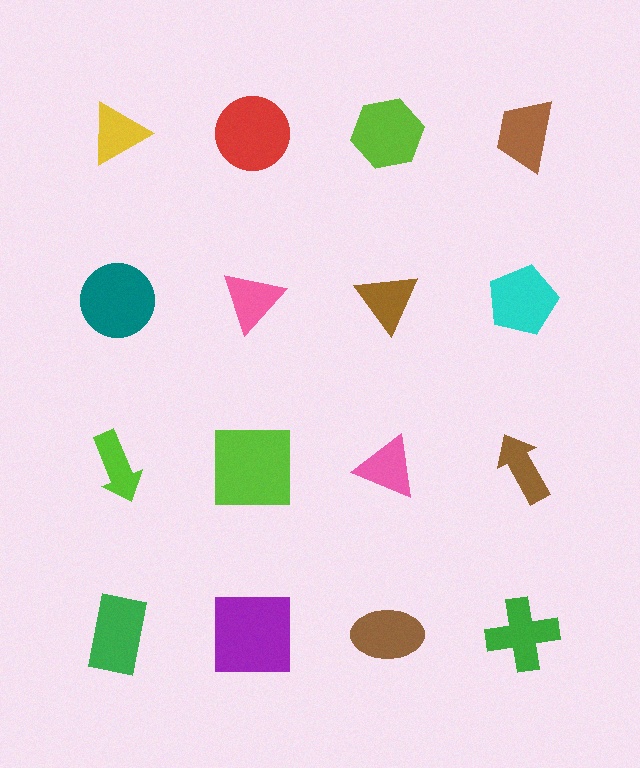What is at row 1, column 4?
A brown trapezoid.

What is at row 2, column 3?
A brown triangle.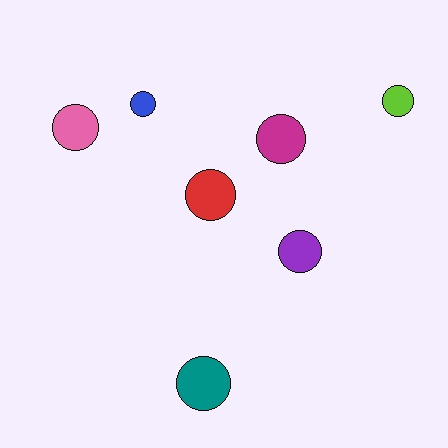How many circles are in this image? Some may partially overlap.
There are 7 circles.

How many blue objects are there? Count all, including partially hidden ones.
There is 1 blue object.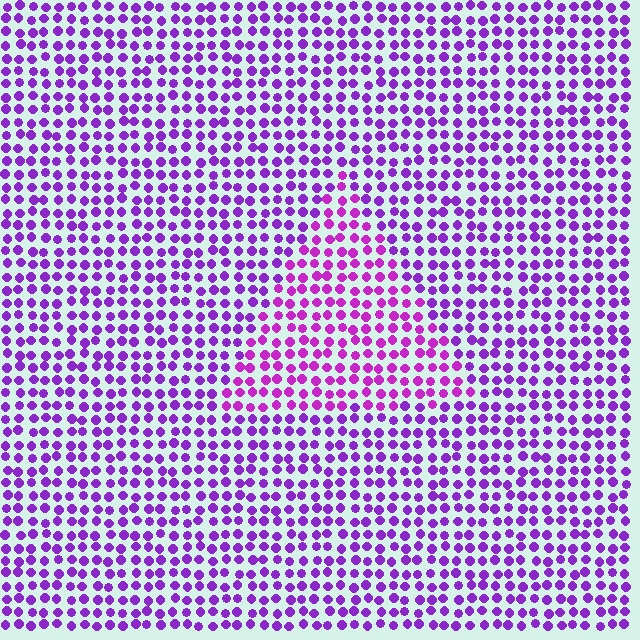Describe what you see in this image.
The image is filled with small purple elements in a uniform arrangement. A triangle-shaped region is visible where the elements are tinted to a slightly different hue, forming a subtle color boundary.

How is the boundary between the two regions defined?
The boundary is defined purely by a slight shift in hue (about 23 degrees). Spacing, size, and orientation are identical on both sides.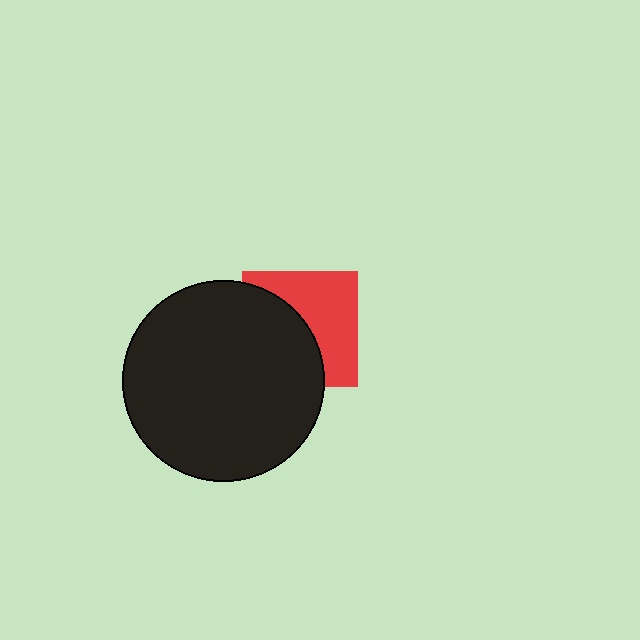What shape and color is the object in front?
The object in front is a black circle.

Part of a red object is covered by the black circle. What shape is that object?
It is a square.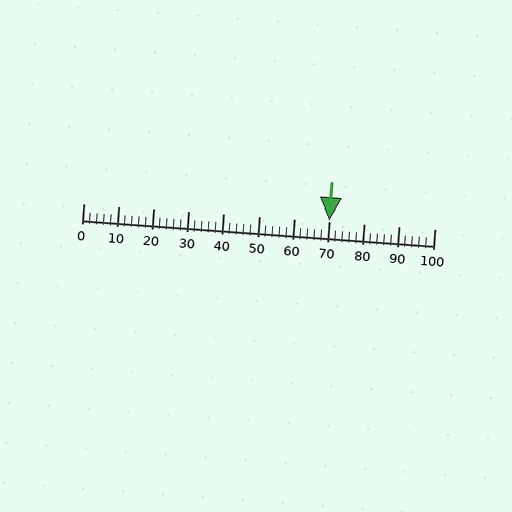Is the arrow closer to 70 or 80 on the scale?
The arrow is closer to 70.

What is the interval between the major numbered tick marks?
The major tick marks are spaced 10 units apart.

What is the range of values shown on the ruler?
The ruler shows values from 0 to 100.